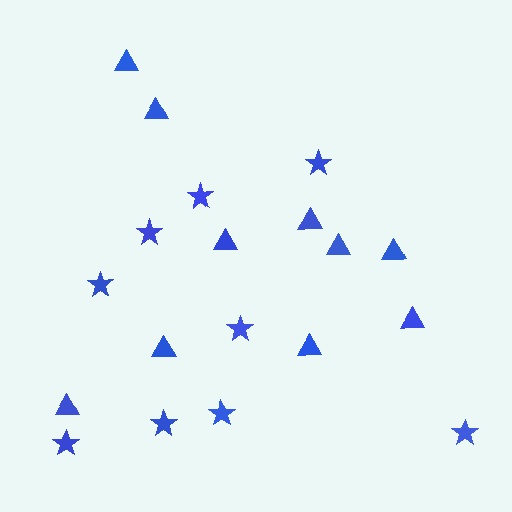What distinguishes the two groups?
There are 2 groups: one group of triangles (10) and one group of stars (9).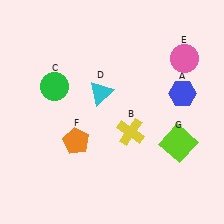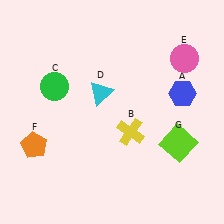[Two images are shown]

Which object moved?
The orange pentagon (F) moved left.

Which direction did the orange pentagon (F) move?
The orange pentagon (F) moved left.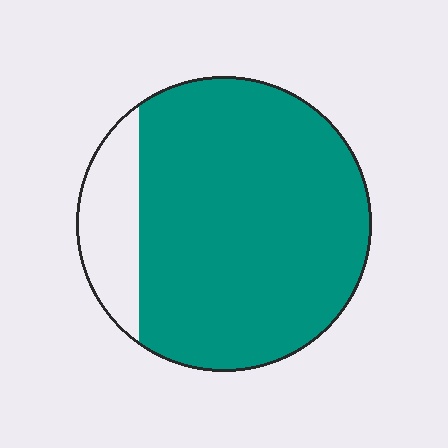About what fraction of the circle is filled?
About five sixths (5/6).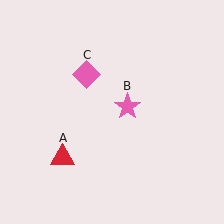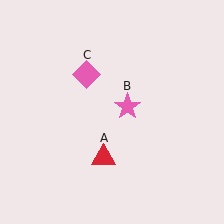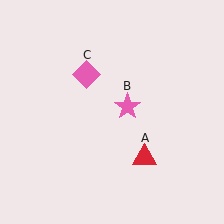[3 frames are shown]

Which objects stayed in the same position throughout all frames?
Pink star (object B) and pink diamond (object C) remained stationary.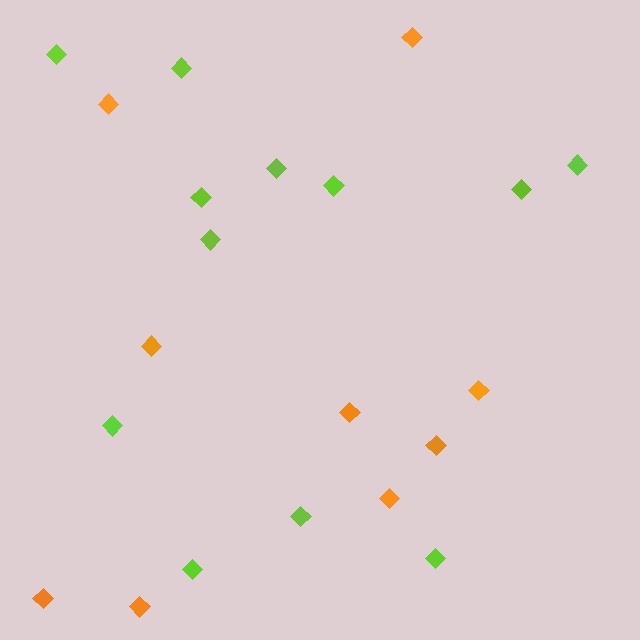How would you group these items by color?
There are 2 groups: one group of lime diamonds (12) and one group of orange diamonds (9).